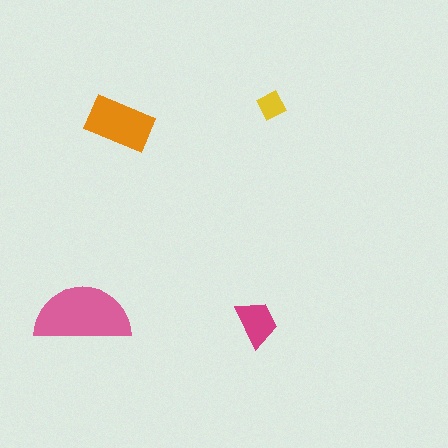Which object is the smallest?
The yellow diamond.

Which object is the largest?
The pink semicircle.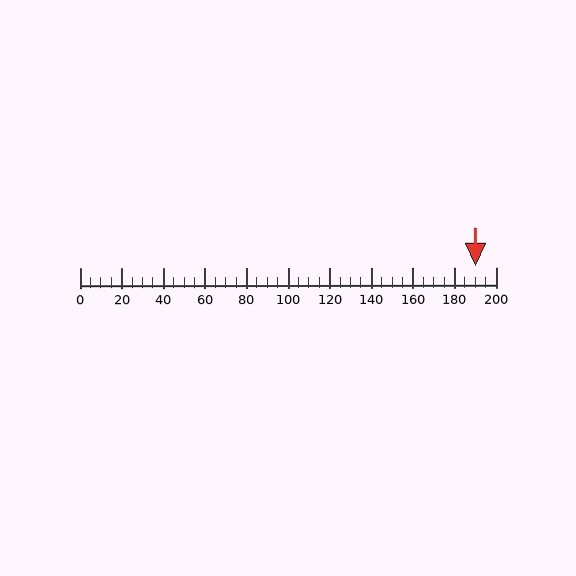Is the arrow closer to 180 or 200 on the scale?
The arrow is closer to 200.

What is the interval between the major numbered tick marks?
The major tick marks are spaced 20 units apart.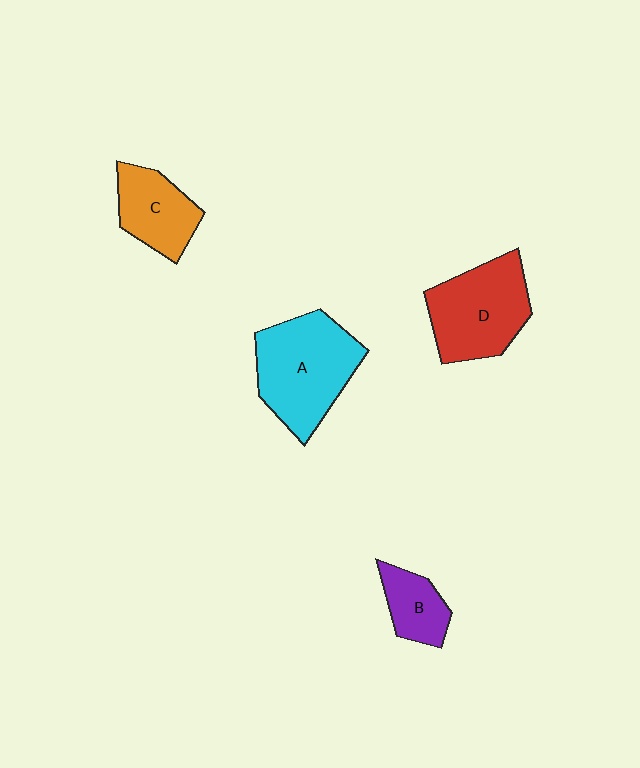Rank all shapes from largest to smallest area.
From largest to smallest: A (cyan), D (red), C (orange), B (purple).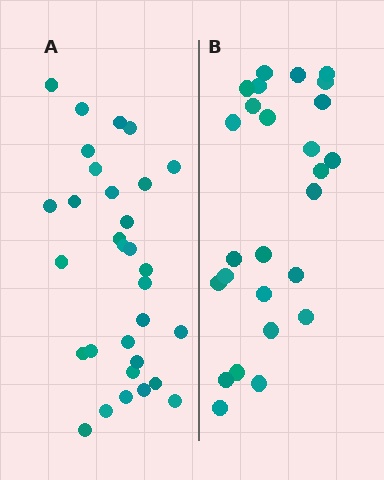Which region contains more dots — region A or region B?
Region A (the left region) has more dots.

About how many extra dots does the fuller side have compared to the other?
Region A has about 5 more dots than region B.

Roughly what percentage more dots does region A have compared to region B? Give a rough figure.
About 20% more.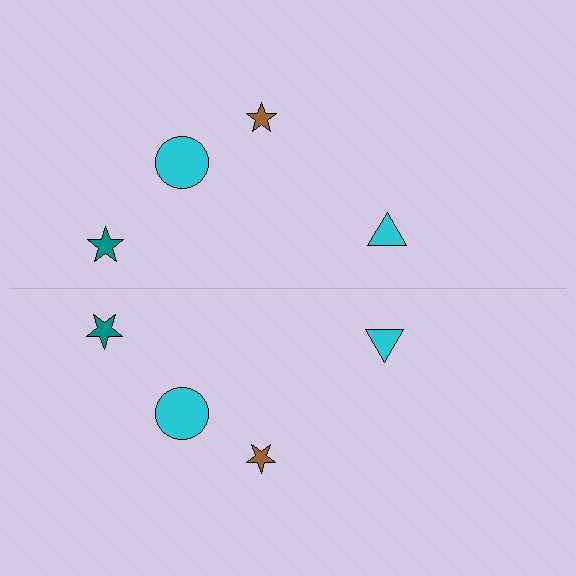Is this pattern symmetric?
Yes, this pattern has bilateral (reflection) symmetry.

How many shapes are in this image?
There are 8 shapes in this image.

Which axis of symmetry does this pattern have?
The pattern has a horizontal axis of symmetry running through the center of the image.